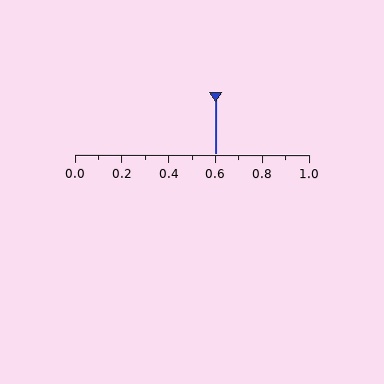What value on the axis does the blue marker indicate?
The marker indicates approximately 0.6.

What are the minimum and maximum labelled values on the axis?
The axis runs from 0.0 to 1.0.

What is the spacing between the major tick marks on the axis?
The major ticks are spaced 0.2 apart.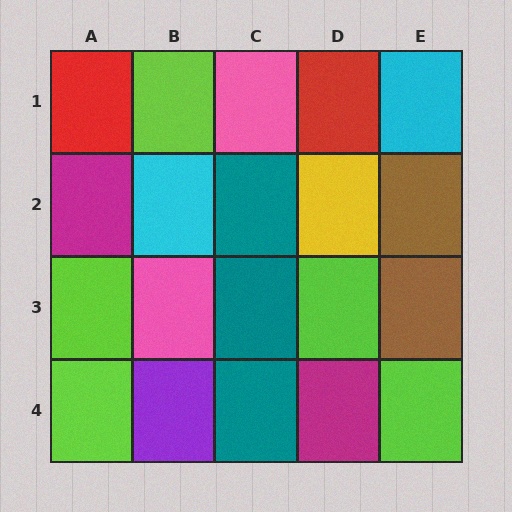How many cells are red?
2 cells are red.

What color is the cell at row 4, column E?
Lime.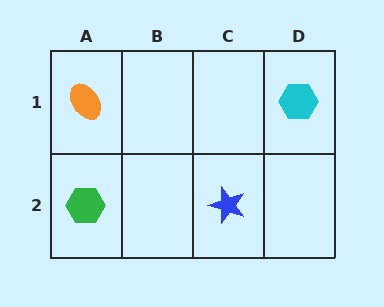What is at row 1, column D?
A cyan hexagon.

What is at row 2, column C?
A blue star.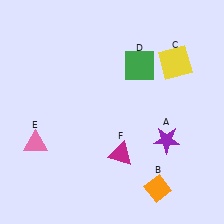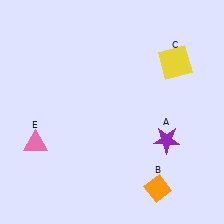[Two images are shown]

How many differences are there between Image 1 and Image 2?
There are 2 differences between the two images.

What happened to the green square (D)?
The green square (D) was removed in Image 2. It was in the top-right area of Image 1.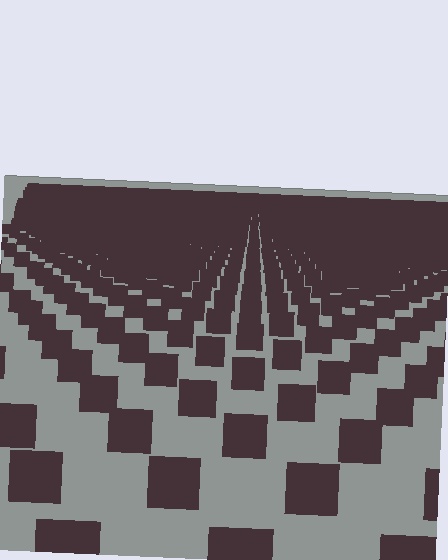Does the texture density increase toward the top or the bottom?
Density increases toward the top.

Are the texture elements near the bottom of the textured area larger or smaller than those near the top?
Larger. Near the bottom, elements are closer to the viewer and appear at a bigger on-screen size.